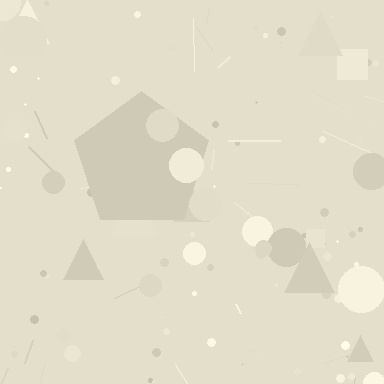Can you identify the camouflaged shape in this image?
The camouflaged shape is a pentagon.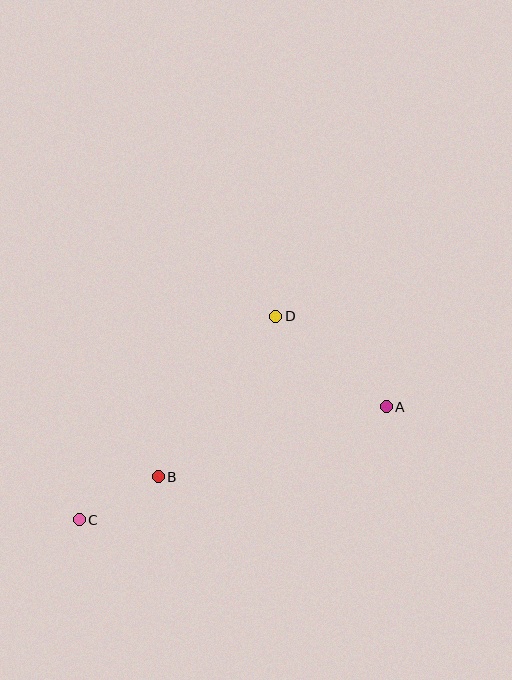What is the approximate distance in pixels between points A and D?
The distance between A and D is approximately 143 pixels.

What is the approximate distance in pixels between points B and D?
The distance between B and D is approximately 199 pixels.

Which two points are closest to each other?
Points B and C are closest to each other.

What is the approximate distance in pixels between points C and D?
The distance between C and D is approximately 283 pixels.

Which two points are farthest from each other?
Points A and C are farthest from each other.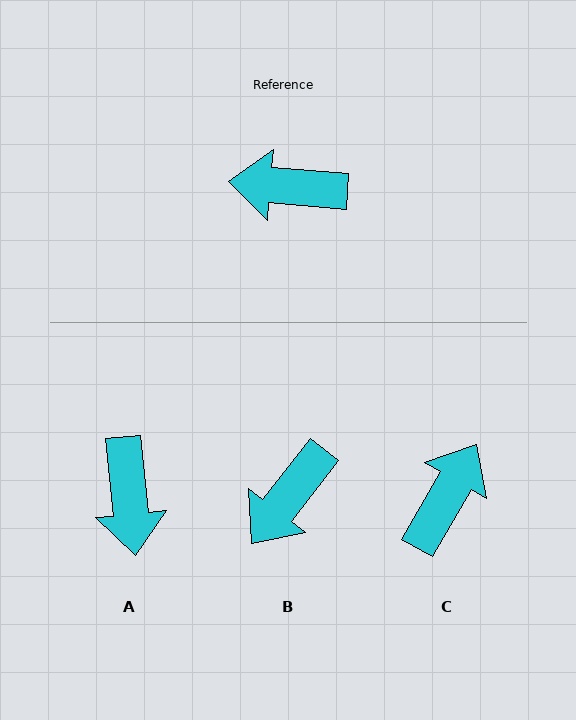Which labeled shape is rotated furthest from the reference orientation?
C, about 115 degrees away.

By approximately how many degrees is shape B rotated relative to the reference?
Approximately 57 degrees counter-clockwise.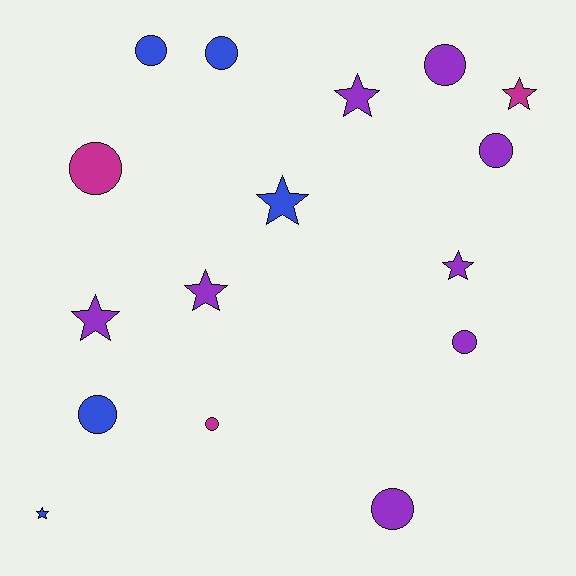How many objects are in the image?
There are 16 objects.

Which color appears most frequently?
Purple, with 8 objects.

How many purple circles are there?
There are 4 purple circles.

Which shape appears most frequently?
Circle, with 9 objects.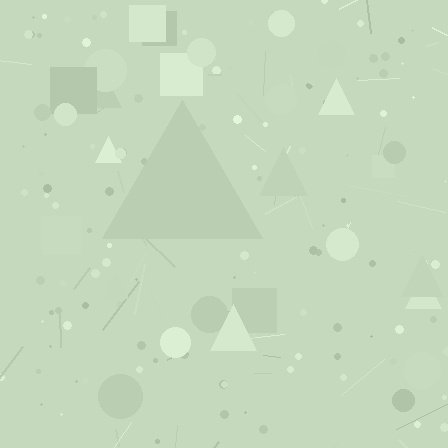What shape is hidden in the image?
A triangle is hidden in the image.